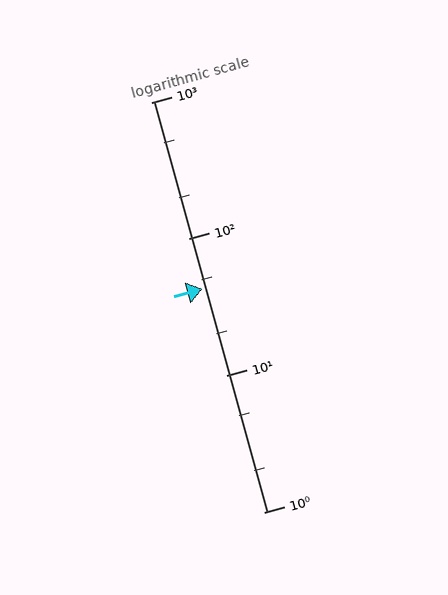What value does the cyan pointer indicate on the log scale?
The pointer indicates approximately 43.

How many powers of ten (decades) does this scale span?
The scale spans 3 decades, from 1 to 1000.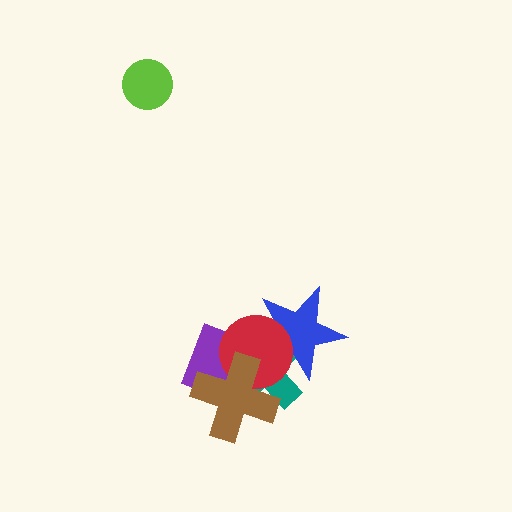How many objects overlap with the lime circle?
0 objects overlap with the lime circle.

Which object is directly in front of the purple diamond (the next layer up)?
The blue star is directly in front of the purple diamond.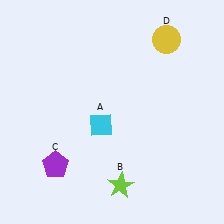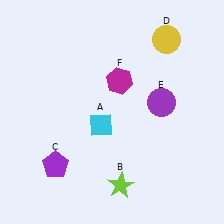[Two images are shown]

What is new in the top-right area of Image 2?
A magenta hexagon (F) was added in the top-right area of Image 2.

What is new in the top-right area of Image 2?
A purple circle (E) was added in the top-right area of Image 2.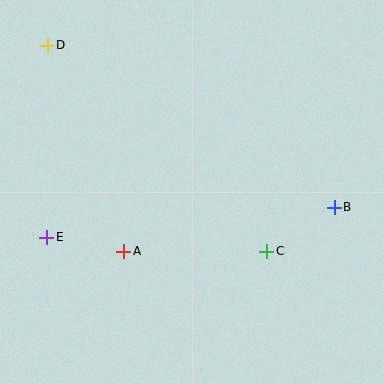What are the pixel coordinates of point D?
Point D is at (47, 45).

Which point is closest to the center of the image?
Point A at (124, 251) is closest to the center.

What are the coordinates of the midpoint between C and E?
The midpoint between C and E is at (157, 244).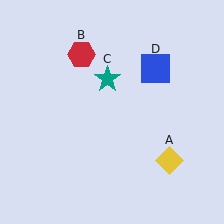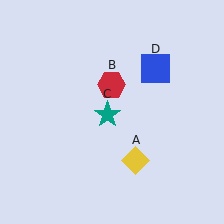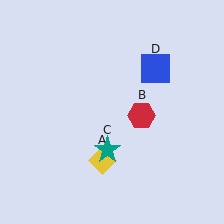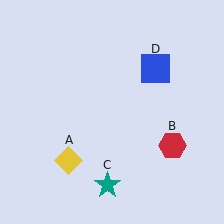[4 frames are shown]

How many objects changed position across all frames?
3 objects changed position: yellow diamond (object A), red hexagon (object B), teal star (object C).